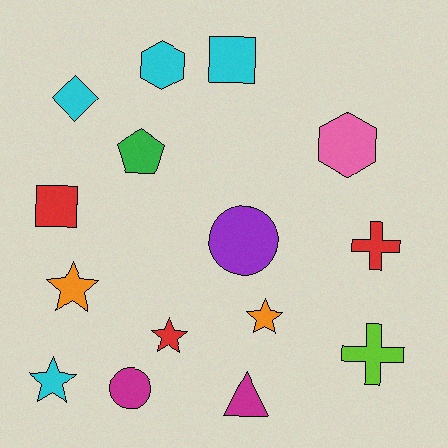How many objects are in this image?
There are 15 objects.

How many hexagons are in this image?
There are 2 hexagons.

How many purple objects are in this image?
There is 1 purple object.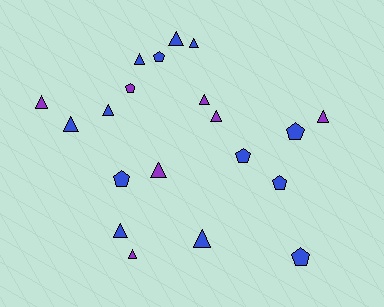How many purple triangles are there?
There are 6 purple triangles.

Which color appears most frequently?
Blue, with 13 objects.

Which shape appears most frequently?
Triangle, with 13 objects.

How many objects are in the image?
There are 20 objects.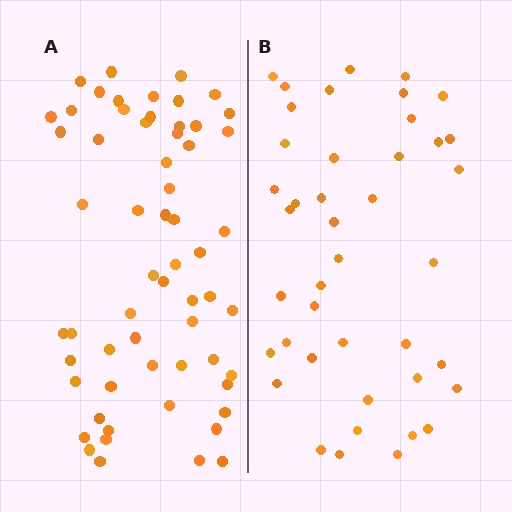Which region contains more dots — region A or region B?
Region A (the left region) has more dots.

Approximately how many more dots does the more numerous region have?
Region A has approximately 20 more dots than region B.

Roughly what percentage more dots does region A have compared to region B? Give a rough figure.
About 45% more.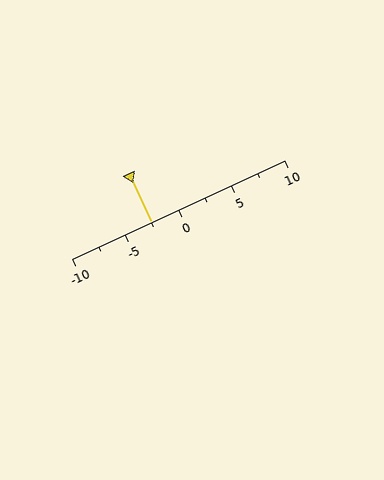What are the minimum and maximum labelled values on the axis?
The axis runs from -10 to 10.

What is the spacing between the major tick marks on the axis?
The major ticks are spaced 5 apart.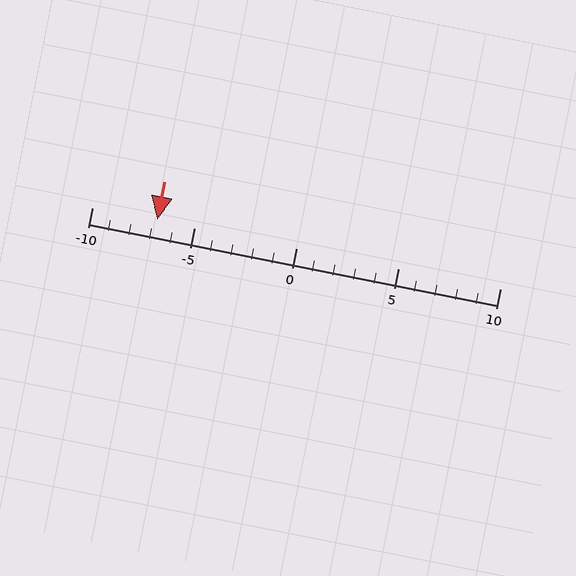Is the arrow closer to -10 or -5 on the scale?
The arrow is closer to -5.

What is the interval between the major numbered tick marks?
The major tick marks are spaced 5 units apart.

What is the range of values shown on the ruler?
The ruler shows values from -10 to 10.